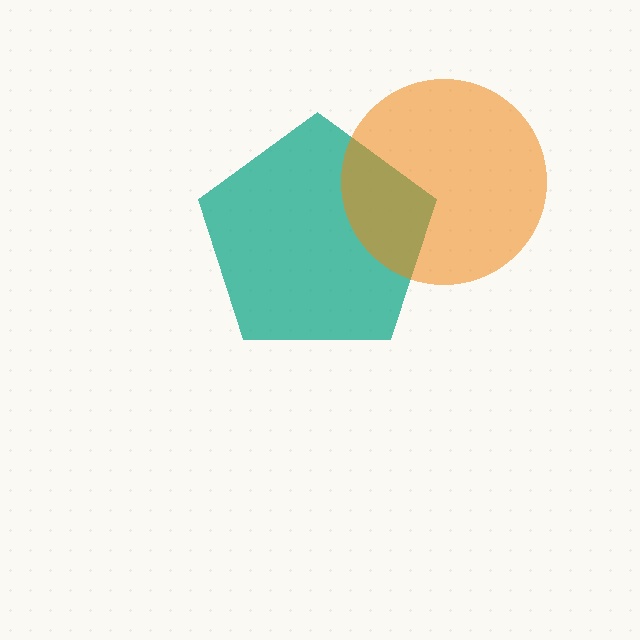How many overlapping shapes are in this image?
There are 2 overlapping shapes in the image.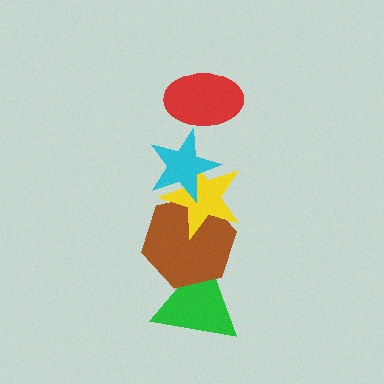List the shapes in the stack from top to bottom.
From top to bottom: the red ellipse, the cyan star, the yellow star, the brown hexagon, the green triangle.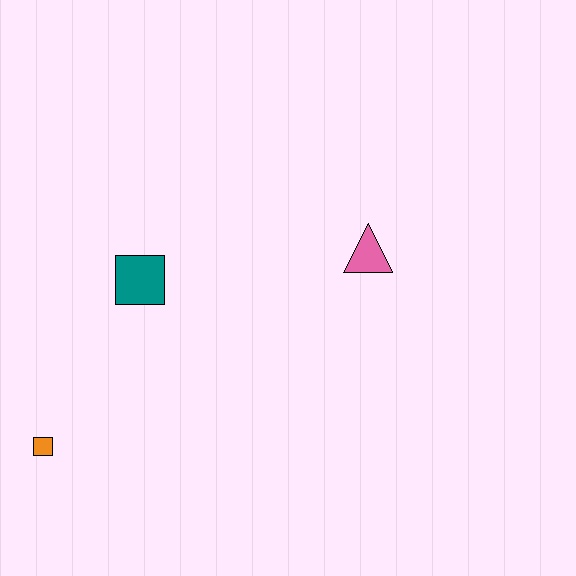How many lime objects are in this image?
There are no lime objects.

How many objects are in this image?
There are 3 objects.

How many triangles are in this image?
There is 1 triangle.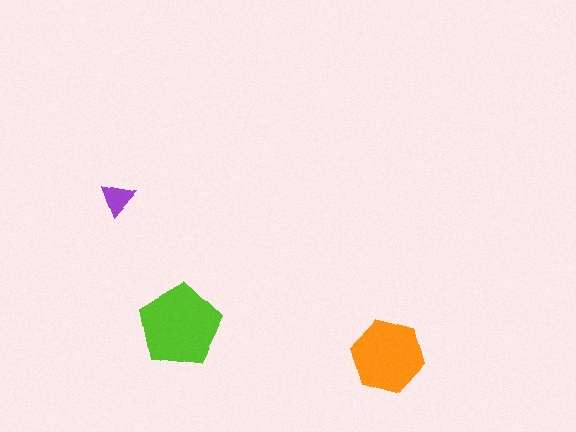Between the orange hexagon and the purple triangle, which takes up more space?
The orange hexagon.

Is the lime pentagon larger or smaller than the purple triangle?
Larger.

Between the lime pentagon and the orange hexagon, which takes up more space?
The lime pentagon.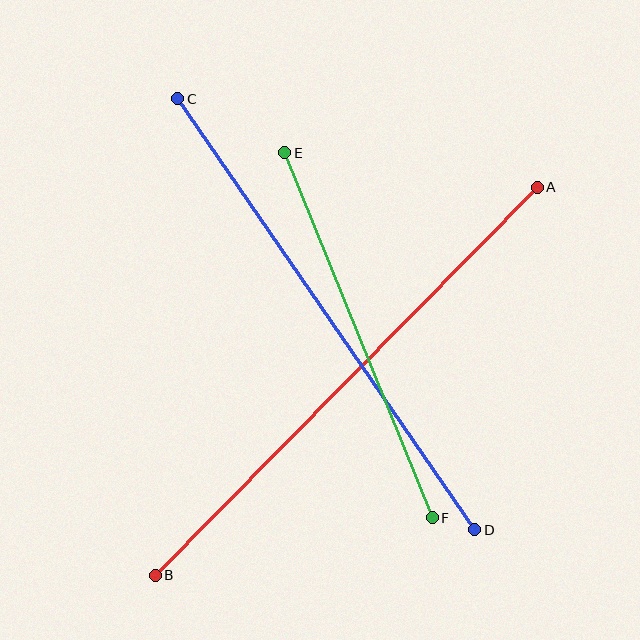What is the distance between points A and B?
The distance is approximately 544 pixels.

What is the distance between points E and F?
The distance is approximately 394 pixels.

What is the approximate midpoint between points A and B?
The midpoint is at approximately (346, 381) pixels.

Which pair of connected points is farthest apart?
Points A and B are farthest apart.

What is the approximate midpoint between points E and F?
The midpoint is at approximately (359, 335) pixels.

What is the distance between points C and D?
The distance is approximately 524 pixels.